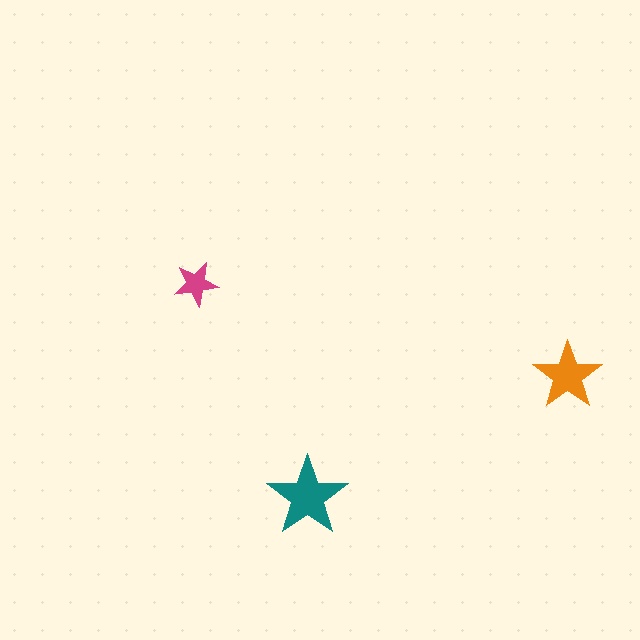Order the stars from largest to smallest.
the teal one, the orange one, the magenta one.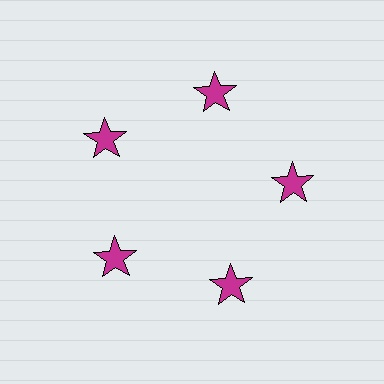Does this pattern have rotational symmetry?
Yes, this pattern has 5-fold rotational symmetry. It looks the same after rotating 72 degrees around the center.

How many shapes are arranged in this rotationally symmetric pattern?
There are 5 shapes, arranged in 5 groups of 1.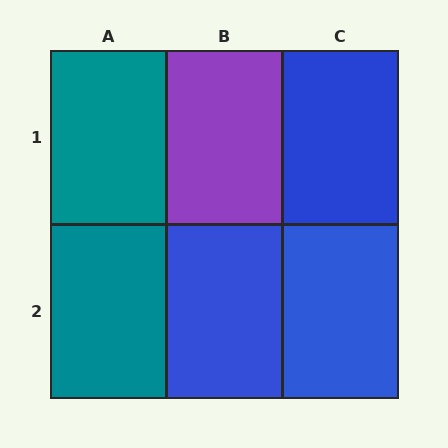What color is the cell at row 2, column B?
Blue.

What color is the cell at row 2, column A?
Teal.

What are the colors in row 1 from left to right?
Teal, purple, blue.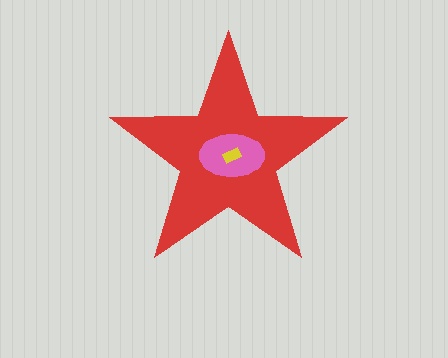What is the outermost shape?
The red star.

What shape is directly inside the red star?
The pink ellipse.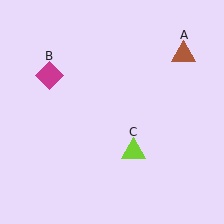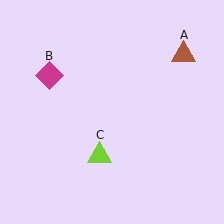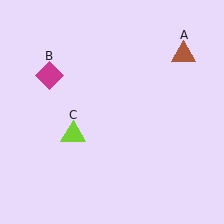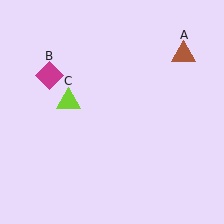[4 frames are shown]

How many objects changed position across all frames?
1 object changed position: lime triangle (object C).